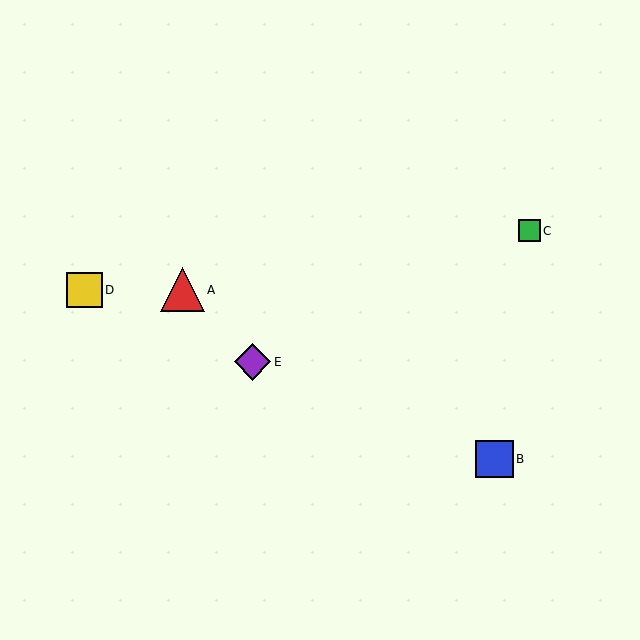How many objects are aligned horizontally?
2 objects (A, D) are aligned horizontally.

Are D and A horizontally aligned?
Yes, both are at y≈290.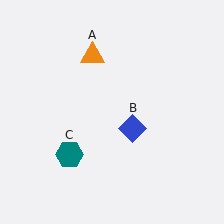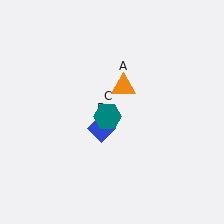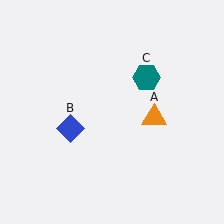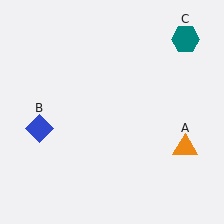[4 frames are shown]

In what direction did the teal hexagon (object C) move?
The teal hexagon (object C) moved up and to the right.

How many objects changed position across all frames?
3 objects changed position: orange triangle (object A), blue diamond (object B), teal hexagon (object C).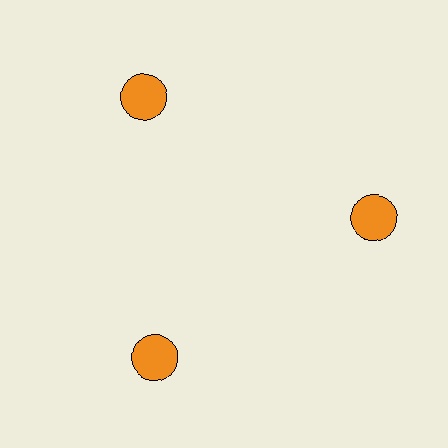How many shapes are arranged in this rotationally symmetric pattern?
There are 3 shapes, arranged in 3 groups of 1.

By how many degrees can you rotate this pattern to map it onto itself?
The pattern maps onto itself every 120 degrees of rotation.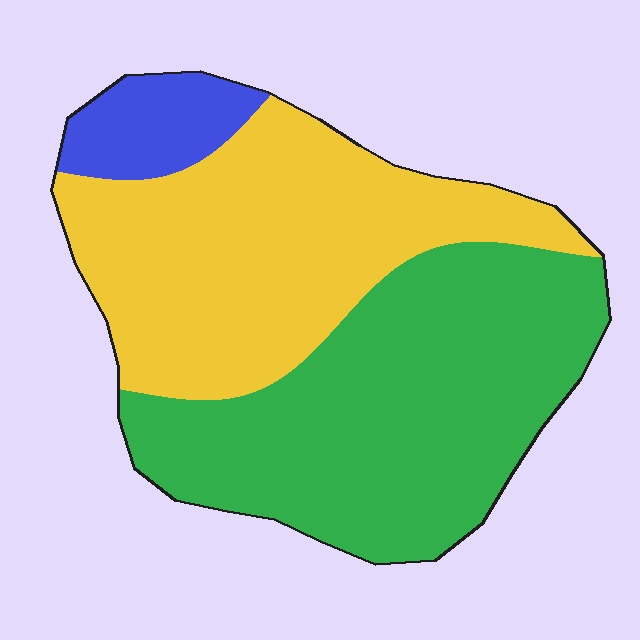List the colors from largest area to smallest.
From largest to smallest: green, yellow, blue.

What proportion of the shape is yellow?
Yellow takes up between a third and a half of the shape.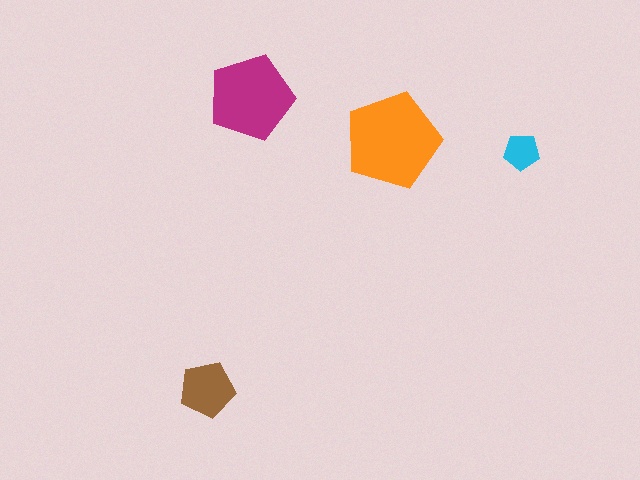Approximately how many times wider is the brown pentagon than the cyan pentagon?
About 1.5 times wider.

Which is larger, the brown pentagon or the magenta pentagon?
The magenta one.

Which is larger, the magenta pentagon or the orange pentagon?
The orange one.